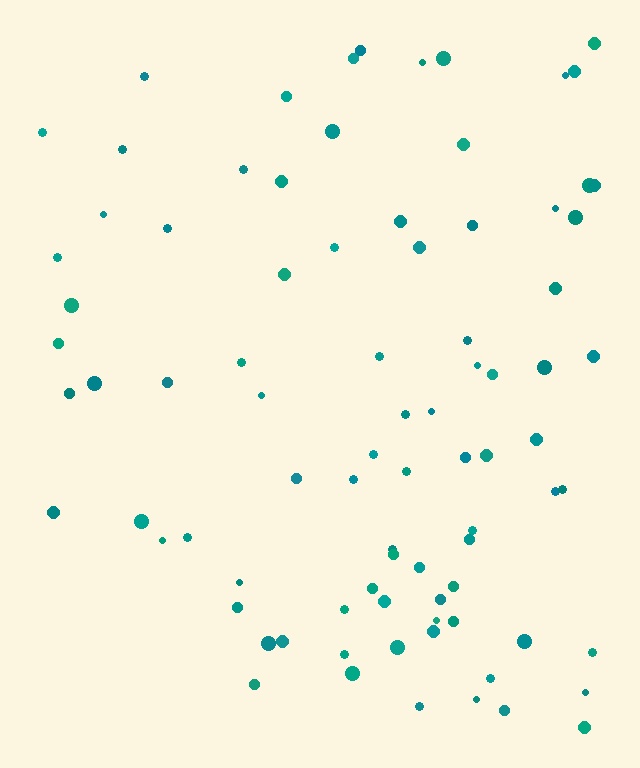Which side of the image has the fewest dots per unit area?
The left.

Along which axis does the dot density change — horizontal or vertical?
Horizontal.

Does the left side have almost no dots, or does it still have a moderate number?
Still a moderate number, just noticeably fewer than the right.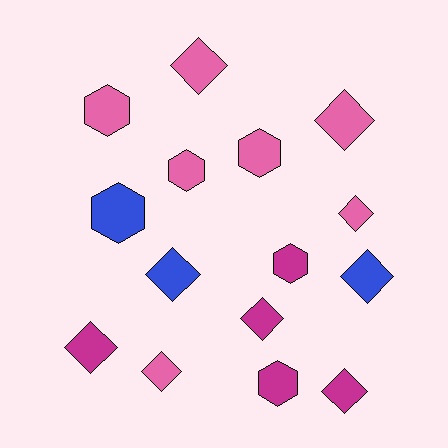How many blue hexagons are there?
There is 1 blue hexagon.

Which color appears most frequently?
Pink, with 7 objects.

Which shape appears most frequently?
Diamond, with 9 objects.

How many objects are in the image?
There are 15 objects.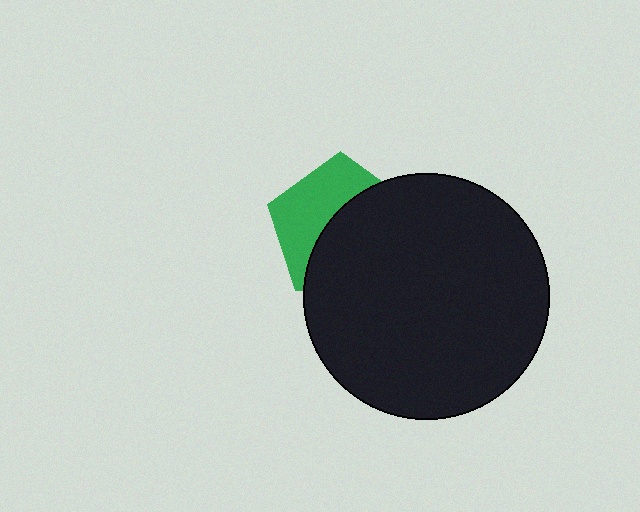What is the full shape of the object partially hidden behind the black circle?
The partially hidden object is a green pentagon.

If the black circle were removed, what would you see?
You would see the complete green pentagon.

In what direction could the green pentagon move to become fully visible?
The green pentagon could move toward the upper-left. That would shift it out from behind the black circle entirely.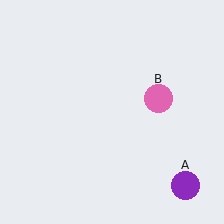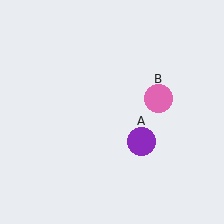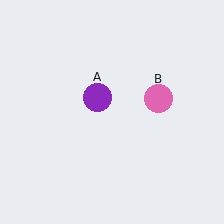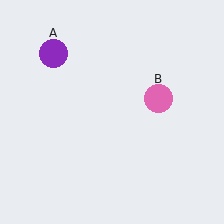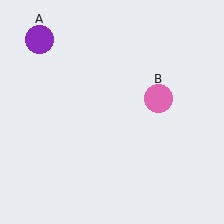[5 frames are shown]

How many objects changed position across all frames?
1 object changed position: purple circle (object A).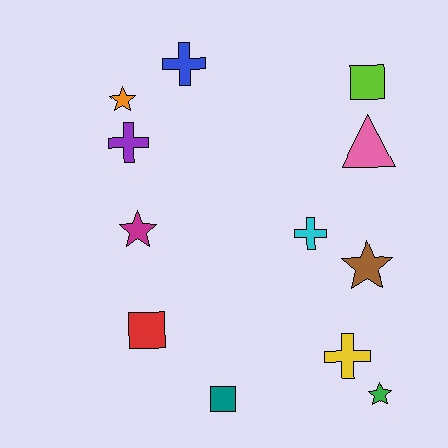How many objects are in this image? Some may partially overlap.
There are 12 objects.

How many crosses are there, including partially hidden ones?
There are 4 crosses.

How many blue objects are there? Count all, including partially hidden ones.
There is 1 blue object.